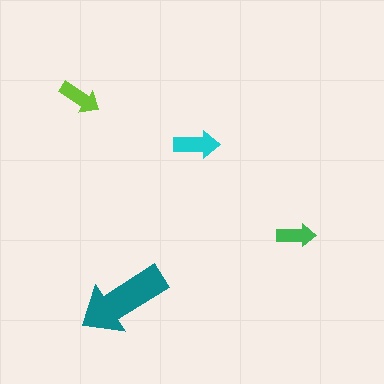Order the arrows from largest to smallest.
the teal one, the cyan one, the lime one, the green one.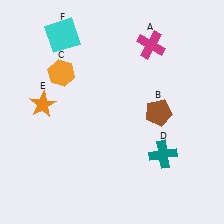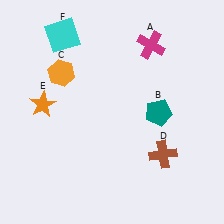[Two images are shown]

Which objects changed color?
B changed from brown to teal. D changed from teal to brown.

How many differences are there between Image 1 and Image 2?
There are 2 differences between the two images.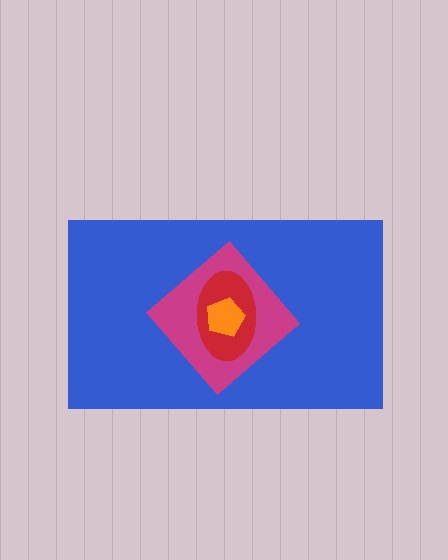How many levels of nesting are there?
4.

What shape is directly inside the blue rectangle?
The magenta diamond.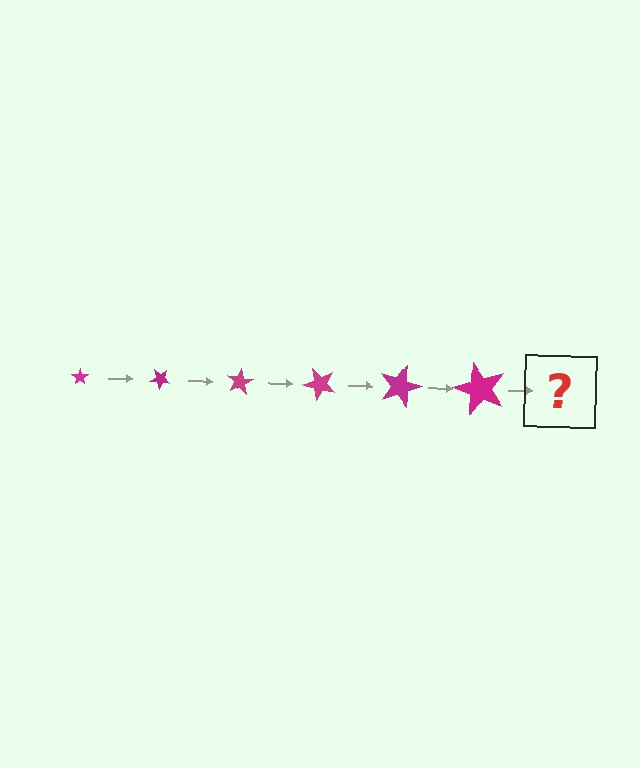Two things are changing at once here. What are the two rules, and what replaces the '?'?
The two rules are that the star grows larger each step and it rotates 40 degrees each step. The '?' should be a star, larger than the previous one and rotated 240 degrees from the start.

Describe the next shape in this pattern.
It should be a star, larger than the previous one and rotated 240 degrees from the start.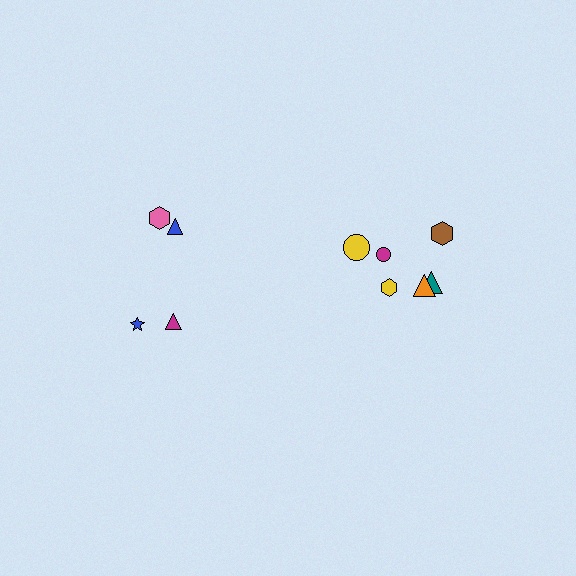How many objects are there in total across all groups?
There are 10 objects.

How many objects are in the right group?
There are 6 objects.